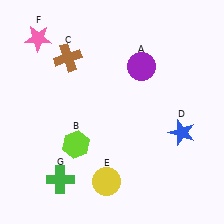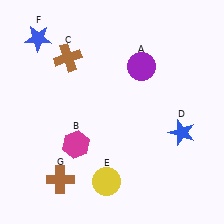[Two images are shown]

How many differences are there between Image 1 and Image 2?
There are 3 differences between the two images.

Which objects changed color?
B changed from lime to magenta. F changed from pink to blue. G changed from green to brown.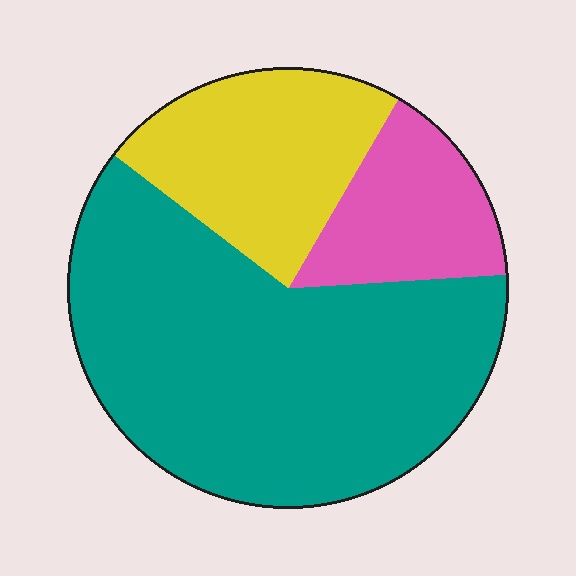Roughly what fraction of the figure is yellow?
Yellow takes up about one quarter (1/4) of the figure.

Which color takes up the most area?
Teal, at roughly 60%.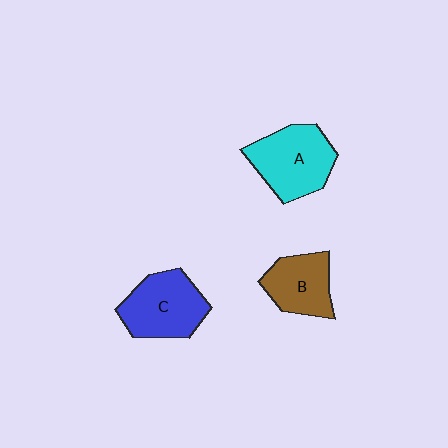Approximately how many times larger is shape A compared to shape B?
Approximately 1.3 times.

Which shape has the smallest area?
Shape B (brown).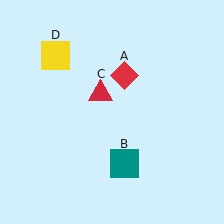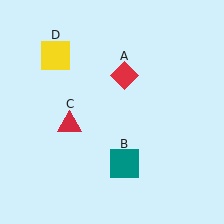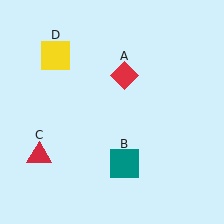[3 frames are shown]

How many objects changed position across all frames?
1 object changed position: red triangle (object C).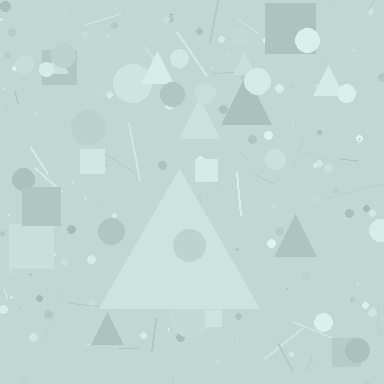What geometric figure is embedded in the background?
A triangle is embedded in the background.